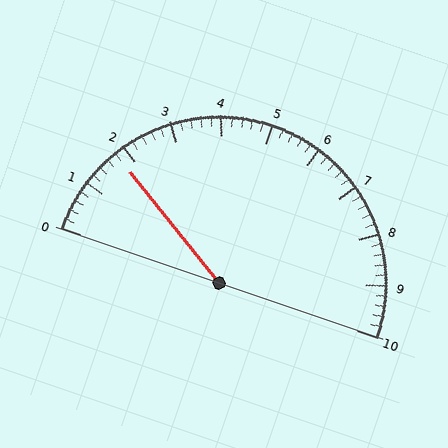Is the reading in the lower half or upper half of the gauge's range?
The reading is in the lower half of the range (0 to 10).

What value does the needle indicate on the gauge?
The needle indicates approximately 1.8.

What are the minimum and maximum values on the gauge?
The gauge ranges from 0 to 10.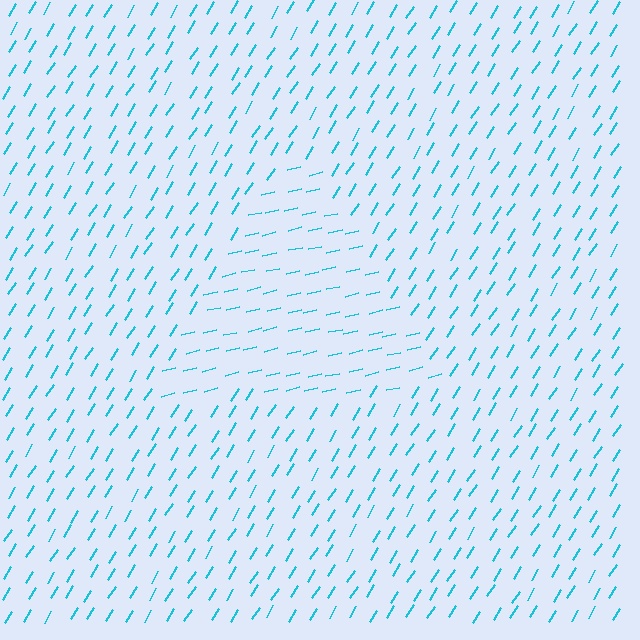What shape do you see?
I see a triangle.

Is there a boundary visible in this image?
Yes, there is a texture boundary formed by a change in line orientation.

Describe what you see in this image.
The image is filled with small cyan line segments. A triangle region in the image has lines oriented differently from the surrounding lines, creating a visible texture boundary.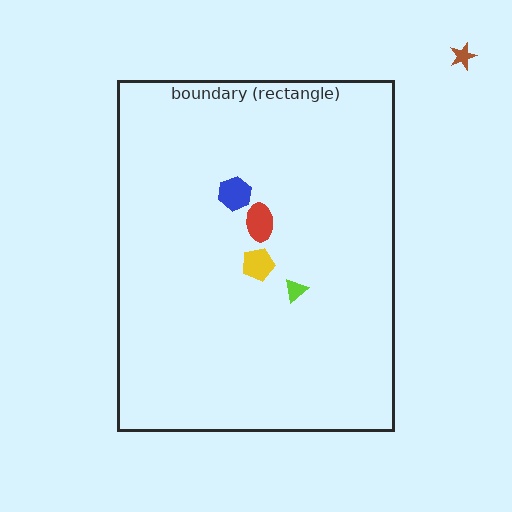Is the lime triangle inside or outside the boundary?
Inside.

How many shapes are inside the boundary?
4 inside, 1 outside.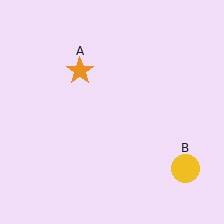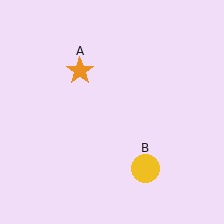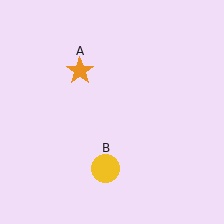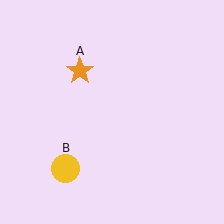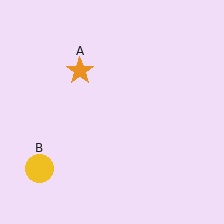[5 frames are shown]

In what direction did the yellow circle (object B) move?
The yellow circle (object B) moved left.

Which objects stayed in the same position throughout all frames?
Orange star (object A) remained stationary.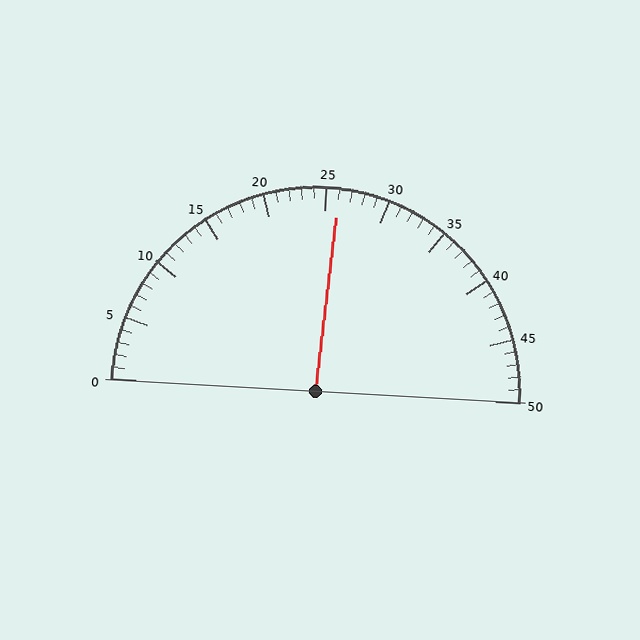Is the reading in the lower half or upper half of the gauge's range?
The reading is in the upper half of the range (0 to 50).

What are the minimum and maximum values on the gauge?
The gauge ranges from 0 to 50.